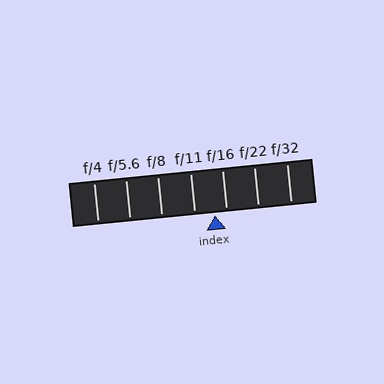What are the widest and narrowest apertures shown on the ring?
The widest aperture shown is f/4 and the narrowest is f/32.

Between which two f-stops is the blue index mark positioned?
The index mark is between f/11 and f/16.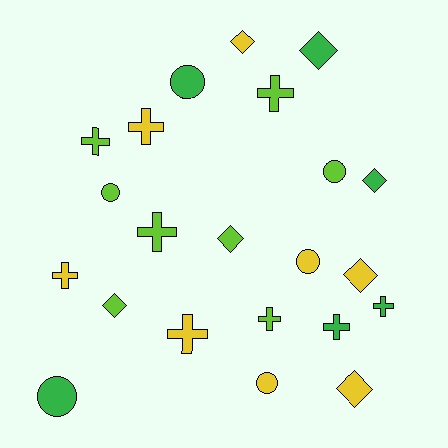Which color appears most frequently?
Yellow, with 8 objects.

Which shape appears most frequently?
Cross, with 9 objects.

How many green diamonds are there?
There are 2 green diamonds.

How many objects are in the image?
There are 22 objects.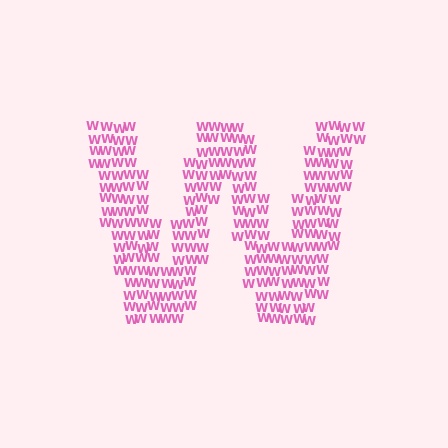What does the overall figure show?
The overall figure shows the letter W.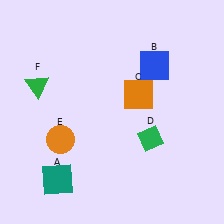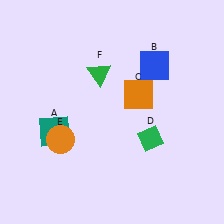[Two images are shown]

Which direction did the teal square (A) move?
The teal square (A) moved up.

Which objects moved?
The objects that moved are: the teal square (A), the green triangle (F).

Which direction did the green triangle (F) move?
The green triangle (F) moved right.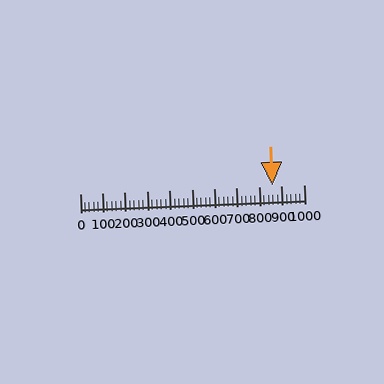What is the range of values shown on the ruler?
The ruler shows values from 0 to 1000.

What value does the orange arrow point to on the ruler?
The orange arrow points to approximately 858.